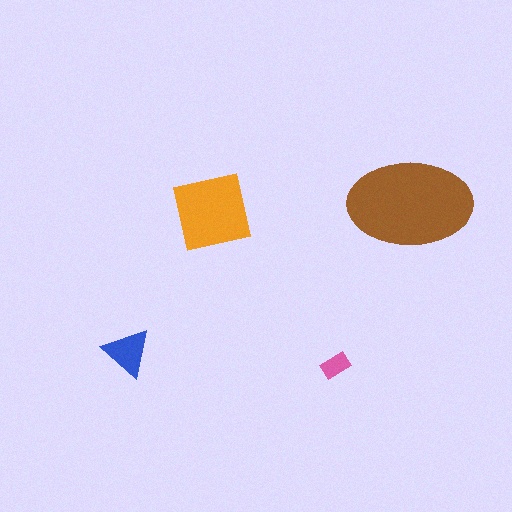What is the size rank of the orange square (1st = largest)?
2nd.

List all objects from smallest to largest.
The pink rectangle, the blue triangle, the orange square, the brown ellipse.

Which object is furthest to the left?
The blue triangle is leftmost.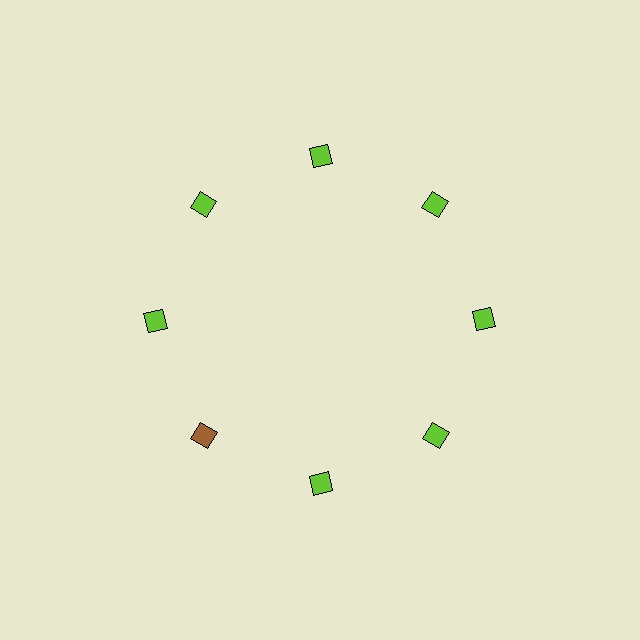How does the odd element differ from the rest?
It has a different color: brown instead of lime.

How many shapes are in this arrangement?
There are 8 shapes arranged in a ring pattern.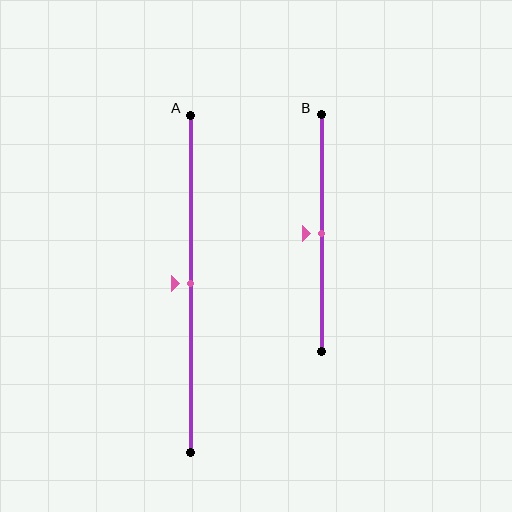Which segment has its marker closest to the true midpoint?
Segment A has its marker closest to the true midpoint.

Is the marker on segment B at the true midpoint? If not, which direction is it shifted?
Yes, the marker on segment B is at the true midpoint.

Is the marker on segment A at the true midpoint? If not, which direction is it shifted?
Yes, the marker on segment A is at the true midpoint.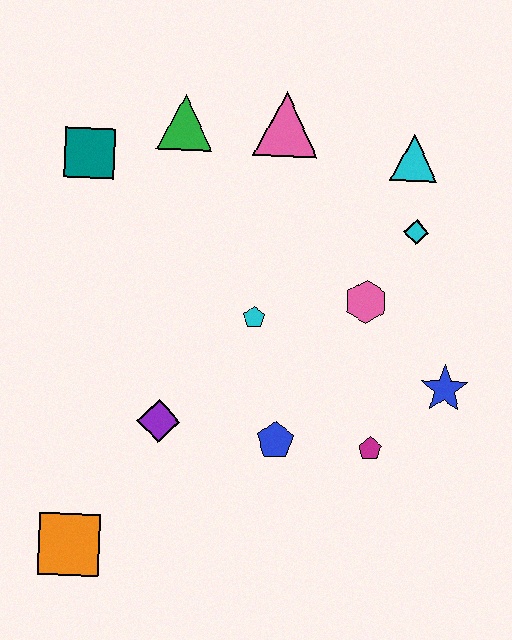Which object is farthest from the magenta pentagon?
The teal square is farthest from the magenta pentagon.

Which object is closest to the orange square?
The purple diamond is closest to the orange square.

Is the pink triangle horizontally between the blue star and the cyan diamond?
No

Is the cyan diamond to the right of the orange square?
Yes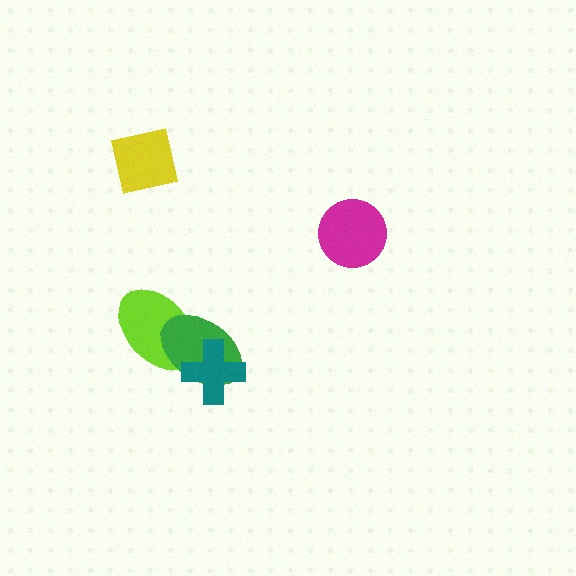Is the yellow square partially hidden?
No, no other shape covers it.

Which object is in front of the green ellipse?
The teal cross is in front of the green ellipse.